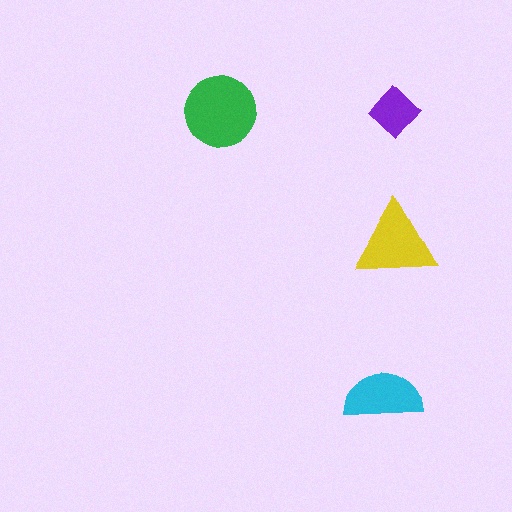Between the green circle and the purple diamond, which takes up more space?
The green circle.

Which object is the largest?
The green circle.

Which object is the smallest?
The purple diamond.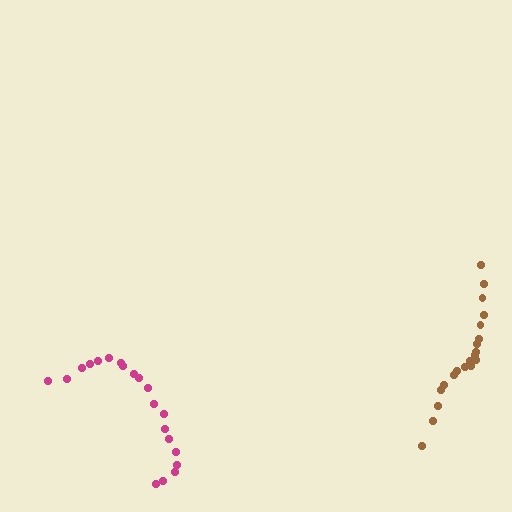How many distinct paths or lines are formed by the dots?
There are 2 distinct paths.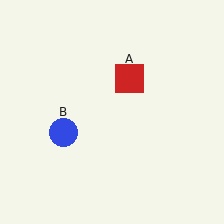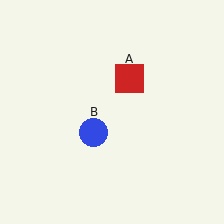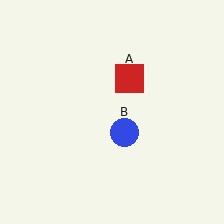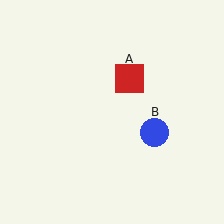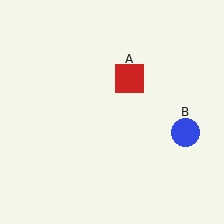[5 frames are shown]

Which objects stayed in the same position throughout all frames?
Red square (object A) remained stationary.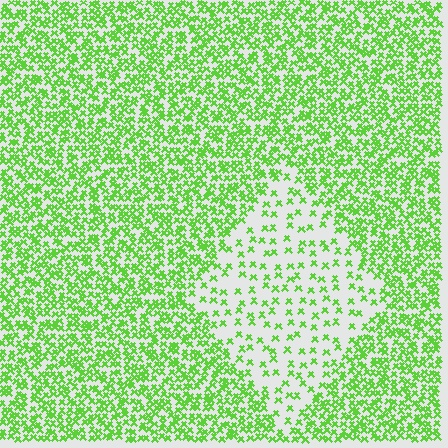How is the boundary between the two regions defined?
The boundary is defined by a change in element density (approximately 2.9x ratio). All elements are the same color, size, and shape.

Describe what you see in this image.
The image contains small lime elements arranged at two different densities. A diamond-shaped region is visible where the elements are less densely packed than the surrounding area.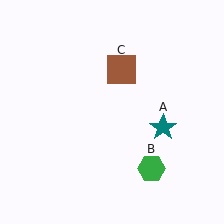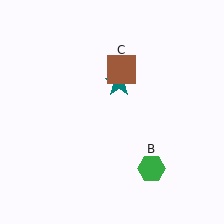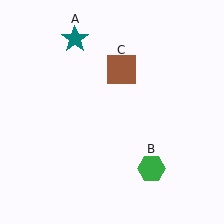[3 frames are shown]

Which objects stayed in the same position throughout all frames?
Green hexagon (object B) and brown square (object C) remained stationary.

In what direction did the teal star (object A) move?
The teal star (object A) moved up and to the left.